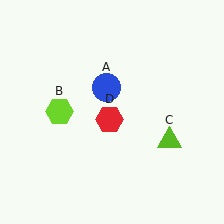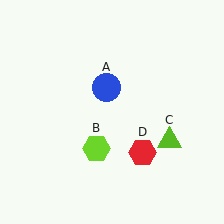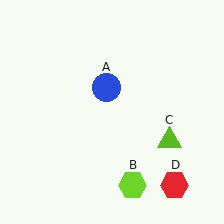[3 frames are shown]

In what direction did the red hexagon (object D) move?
The red hexagon (object D) moved down and to the right.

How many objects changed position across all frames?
2 objects changed position: lime hexagon (object B), red hexagon (object D).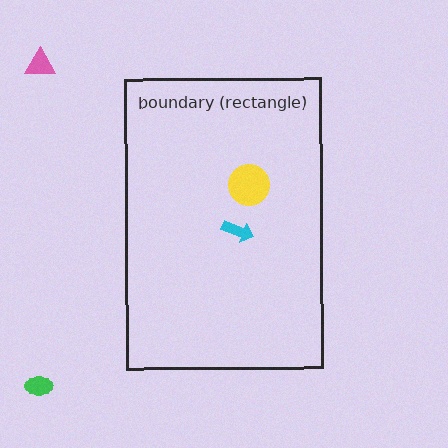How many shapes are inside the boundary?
2 inside, 2 outside.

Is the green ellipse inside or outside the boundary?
Outside.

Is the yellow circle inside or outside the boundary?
Inside.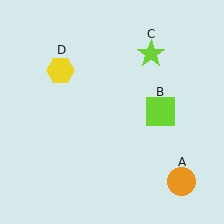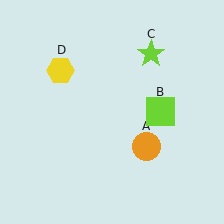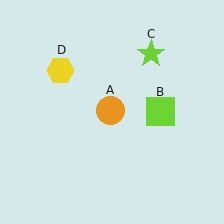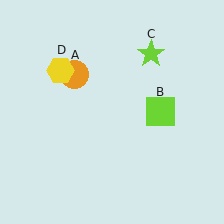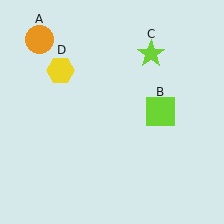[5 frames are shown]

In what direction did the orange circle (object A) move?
The orange circle (object A) moved up and to the left.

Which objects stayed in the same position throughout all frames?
Lime square (object B) and lime star (object C) and yellow hexagon (object D) remained stationary.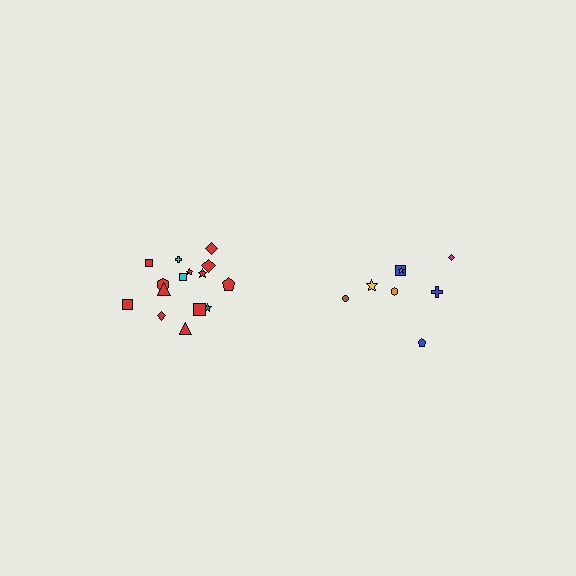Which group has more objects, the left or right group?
The left group.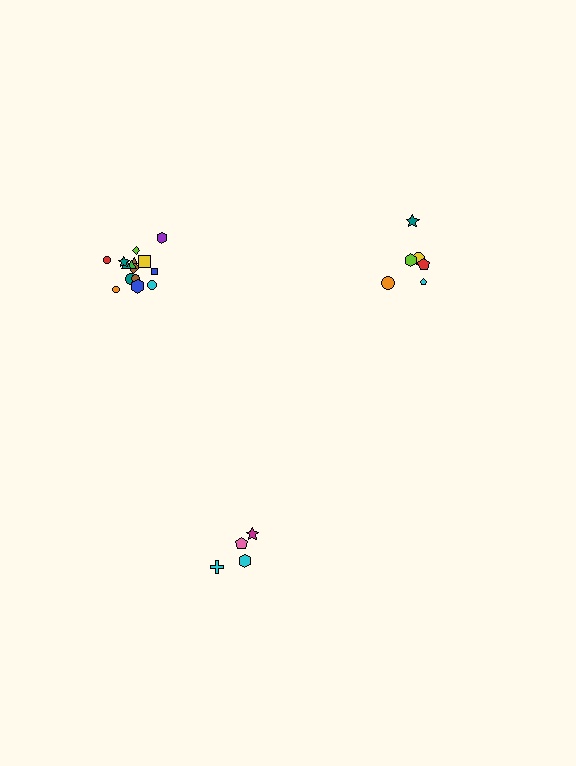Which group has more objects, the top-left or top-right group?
The top-left group.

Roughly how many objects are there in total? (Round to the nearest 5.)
Roughly 25 objects in total.